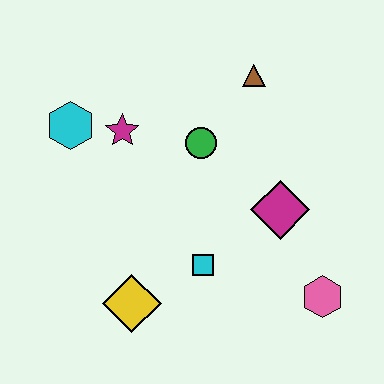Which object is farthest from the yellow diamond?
The brown triangle is farthest from the yellow diamond.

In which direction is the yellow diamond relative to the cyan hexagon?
The yellow diamond is below the cyan hexagon.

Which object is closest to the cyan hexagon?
The magenta star is closest to the cyan hexagon.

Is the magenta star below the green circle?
No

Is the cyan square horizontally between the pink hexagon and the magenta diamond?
No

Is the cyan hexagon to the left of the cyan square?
Yes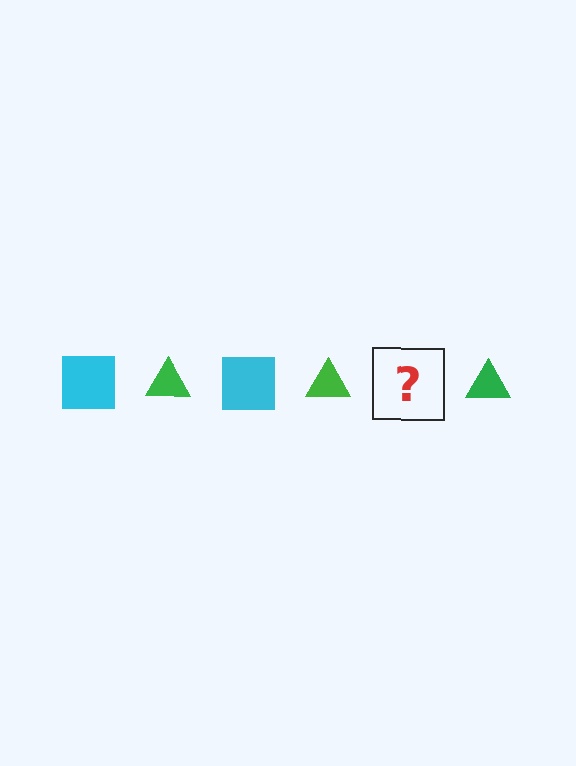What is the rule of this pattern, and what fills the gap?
The rule is that the pattern alternates between cyan square and green triangle. The gap should be filled with a cyan square.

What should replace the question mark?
The question mark should be replaced with a cyan square.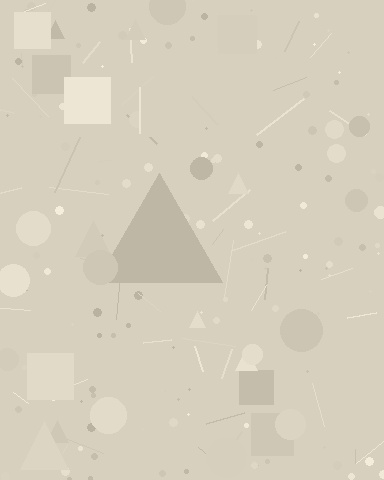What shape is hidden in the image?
A triangle is hidden in the image.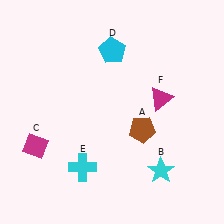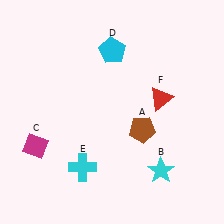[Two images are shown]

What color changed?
The triangle (F) changed from magenta in Image 1 to red in Image 2.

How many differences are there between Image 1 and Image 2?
There is 1 difference between the two images.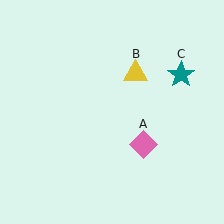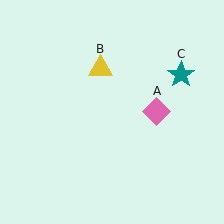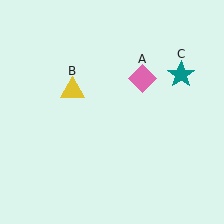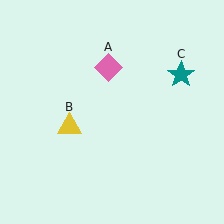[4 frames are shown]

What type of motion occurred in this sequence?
The pink diamond (object A), yellow triangle (object B) rotated counterclockwise around the center of the scene.